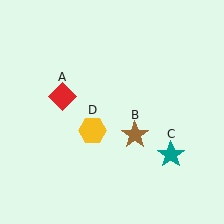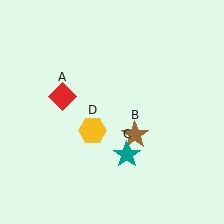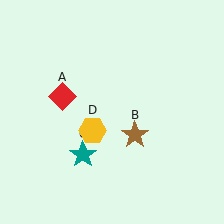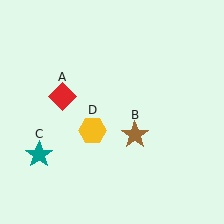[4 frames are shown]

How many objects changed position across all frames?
1 object changed position: teal star (object C).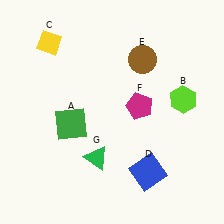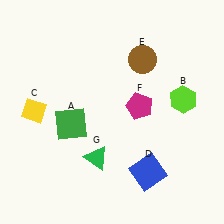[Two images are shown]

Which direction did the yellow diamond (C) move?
The yellow diamond (C) moved down.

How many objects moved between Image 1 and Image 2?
1 object moved between the two images.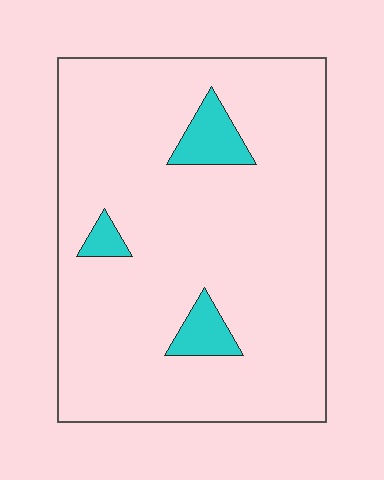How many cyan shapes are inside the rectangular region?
3.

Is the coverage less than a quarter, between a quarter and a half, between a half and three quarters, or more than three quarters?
Less than a quarter.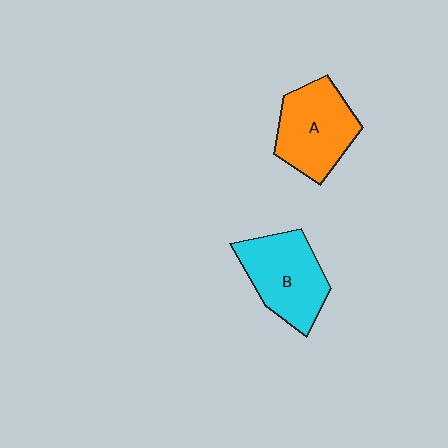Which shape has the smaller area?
Shape A (orange).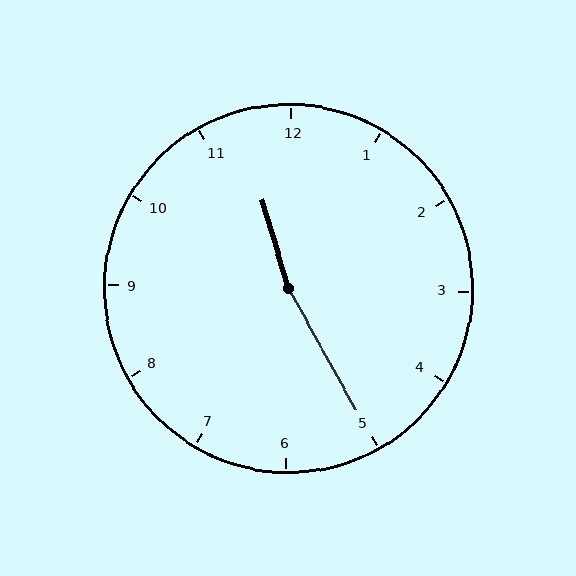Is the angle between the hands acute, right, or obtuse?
It is obtuse.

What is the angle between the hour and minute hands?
Approximately 168 degrees.